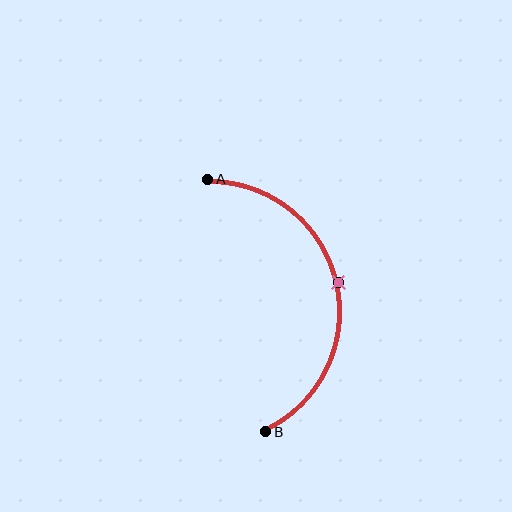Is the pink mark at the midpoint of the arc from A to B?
Yes. The pink mark lies on the arc at equal arc-length from both A and B — it is the arc midpoint.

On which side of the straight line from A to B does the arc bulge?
The arc bulges to the right of the straight line connecting A and B.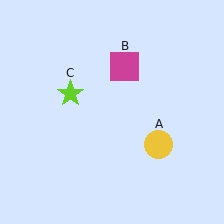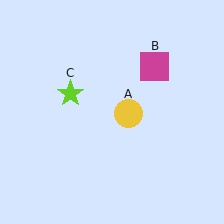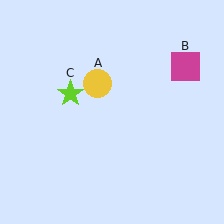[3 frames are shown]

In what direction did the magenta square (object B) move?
The magenta square (object B) moved right.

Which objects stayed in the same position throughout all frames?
Lime star (object C) remained stationary.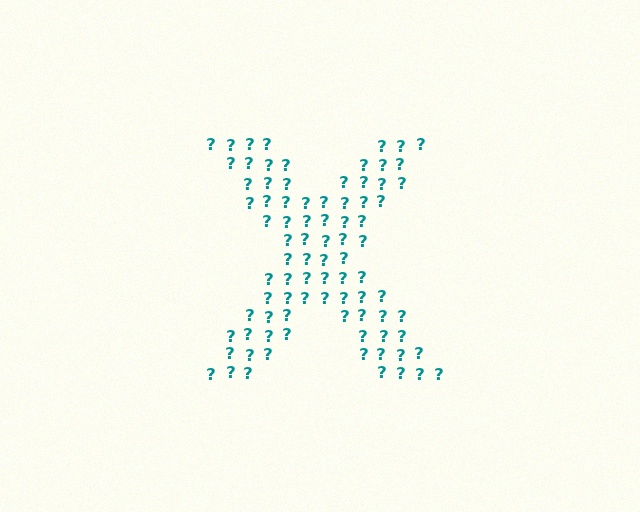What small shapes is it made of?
It is made of small question marks.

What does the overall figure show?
The overall figure shows the letter X.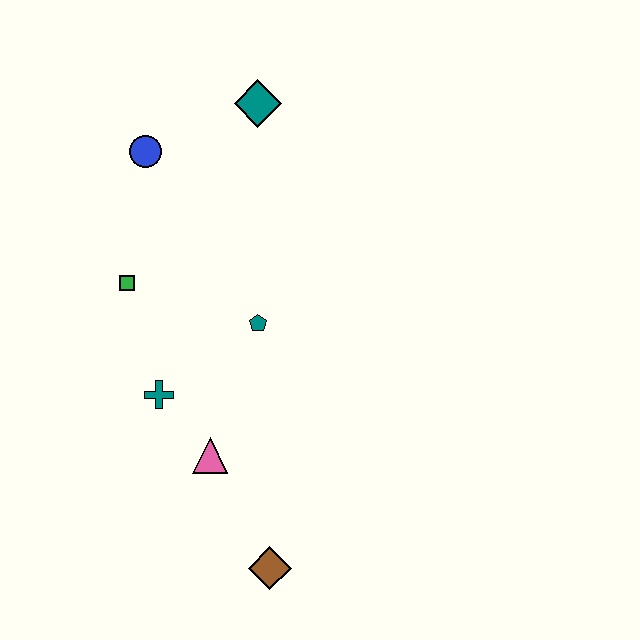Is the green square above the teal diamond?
No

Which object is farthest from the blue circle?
The brown diamond is farthest from the blue circle.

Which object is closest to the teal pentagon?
The teal cross is closest to the teal pentagon.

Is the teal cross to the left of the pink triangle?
Yes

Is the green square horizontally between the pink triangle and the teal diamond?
No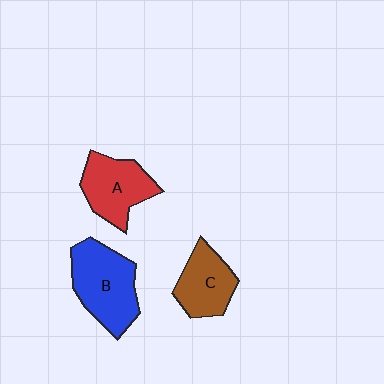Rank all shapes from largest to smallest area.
From largest to smallest: B (blue), A (red), C (brown).